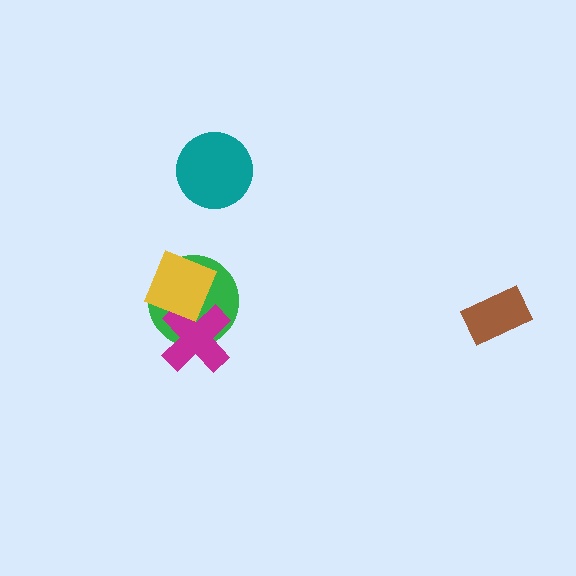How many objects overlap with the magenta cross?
2 objects overlap with the magenta cross.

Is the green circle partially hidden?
Yes, it is partially covered by another shape.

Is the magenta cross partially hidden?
Yes, it is partially covered by another shape.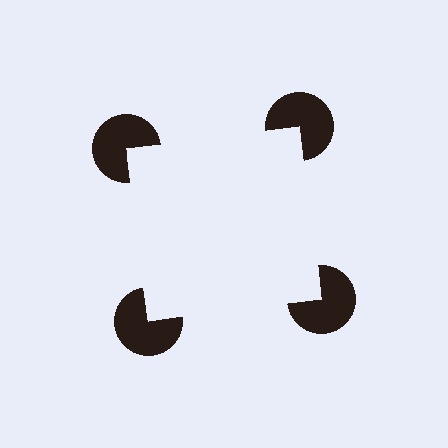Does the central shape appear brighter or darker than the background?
It typically appears slightly brighter than the background, even though no actual brightness change is drawn.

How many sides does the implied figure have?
4 sides.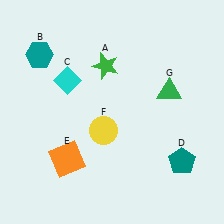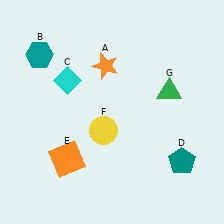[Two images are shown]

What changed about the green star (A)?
In Image 1, A is green. In Image 2, it changed to orange.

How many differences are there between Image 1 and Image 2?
There is 1 difference between the two images.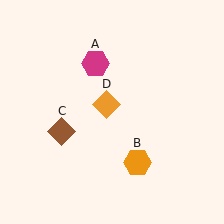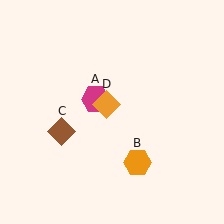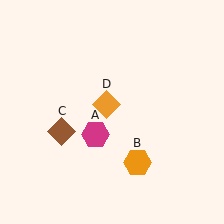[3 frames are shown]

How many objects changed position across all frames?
1 object changed position: magenta hexagon (object A).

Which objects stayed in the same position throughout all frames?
Orange hexagon (object B) and brown diamond (object C) and orange diamond (object D) remained stationary.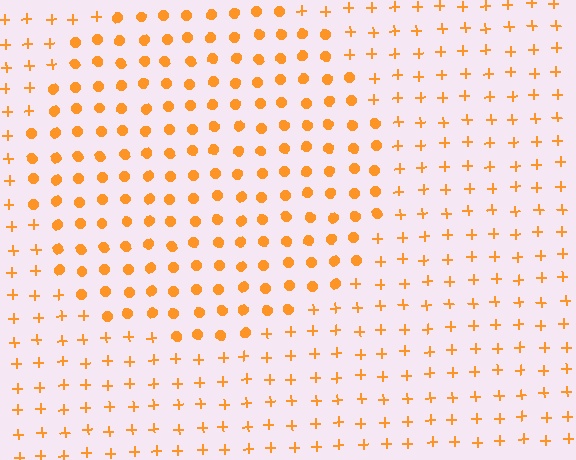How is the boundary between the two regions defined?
The boundary is defined by a change in element shape: circles inside vs. plus signs outside. All elements share the same color and spacing.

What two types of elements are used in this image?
The image uses circles inside the circle region and plus signs outside it.